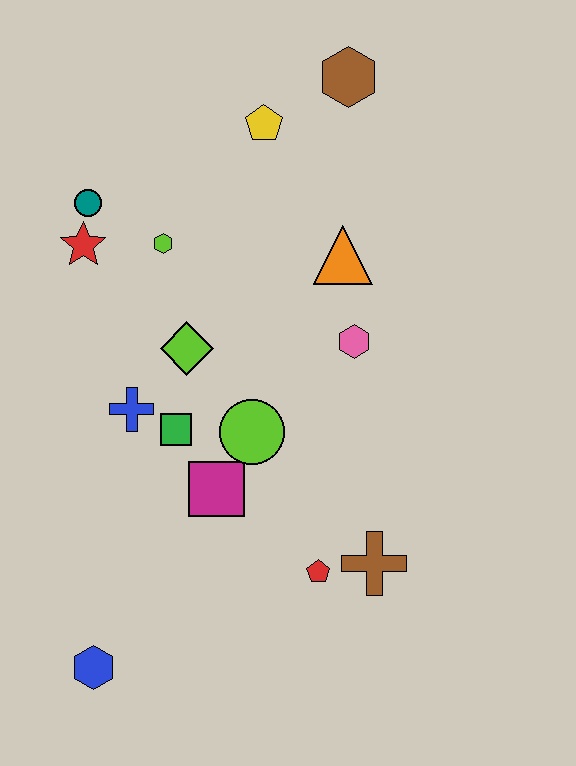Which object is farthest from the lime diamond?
The blue hexagon is farthest from the lime diamond.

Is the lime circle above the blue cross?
No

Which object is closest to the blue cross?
The green square is closest to the blue cross.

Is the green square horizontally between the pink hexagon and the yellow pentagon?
No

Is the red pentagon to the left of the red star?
No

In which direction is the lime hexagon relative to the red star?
The lime hexagon is to the right of the red star.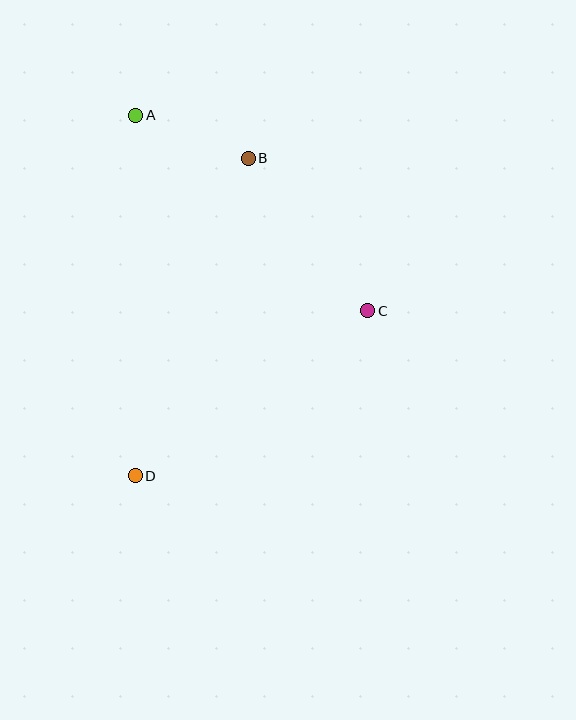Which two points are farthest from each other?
Points A and D are farthest from each other.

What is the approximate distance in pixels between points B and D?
The distance between B and D is approximately 337 pixels.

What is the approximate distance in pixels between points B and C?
The distance between B and C is approximately 194 pixels.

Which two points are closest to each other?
Points A and B are closest to each other.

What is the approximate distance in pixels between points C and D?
The distance between C and D is approximately 285 pixels.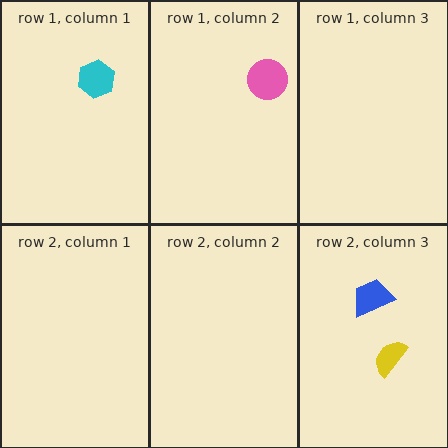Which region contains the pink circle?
The row 1, column 2 region.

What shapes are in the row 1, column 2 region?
The pink circle.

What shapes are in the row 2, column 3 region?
The blue trapezoid, the yellow semicircle.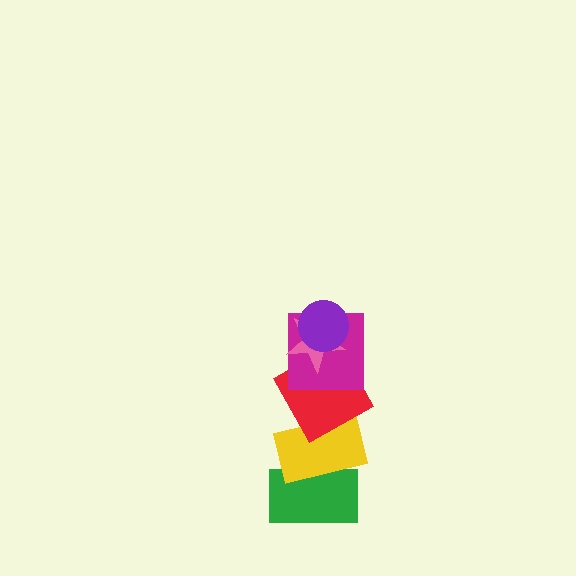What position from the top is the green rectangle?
The green rectangle is 6th from the top.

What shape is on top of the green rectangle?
The yellow rectangle is on top of the green rectangle.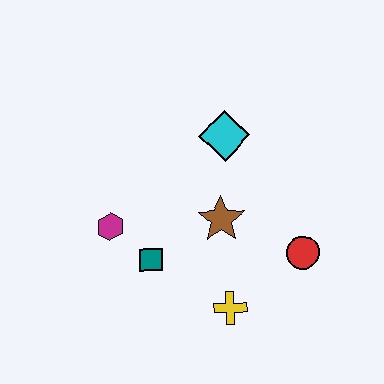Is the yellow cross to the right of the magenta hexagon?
Yes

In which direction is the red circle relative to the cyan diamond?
The red circle is below the cyan diamond.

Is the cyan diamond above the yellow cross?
Yes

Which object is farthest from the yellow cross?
The cyan diamond is farthest from the yellow cross.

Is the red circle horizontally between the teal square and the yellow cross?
No